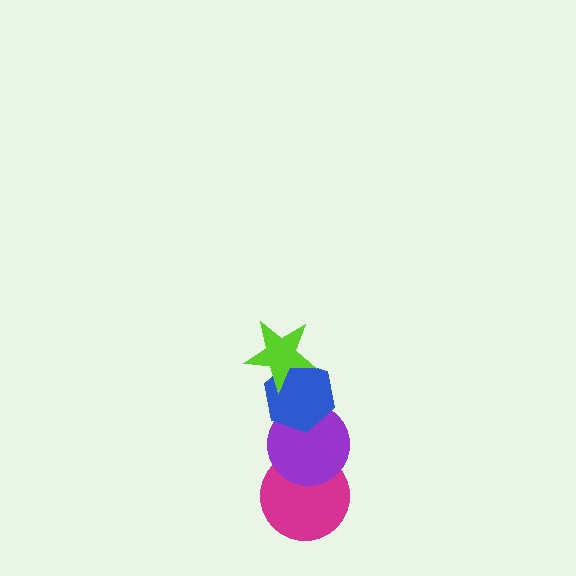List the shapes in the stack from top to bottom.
From top to bottom: the lime star, the blue hexagon, the purple circle, the magenta circle.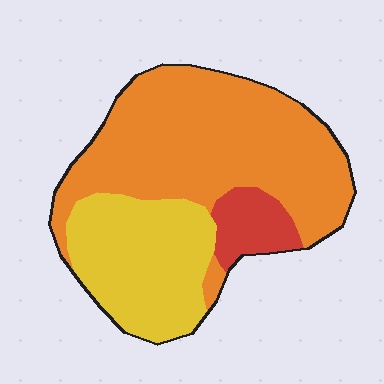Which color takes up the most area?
Orange, at roughly 60%.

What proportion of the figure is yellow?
Yellow takes up about one third (1/3) of the figure.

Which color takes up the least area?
Red, at roughly 10%.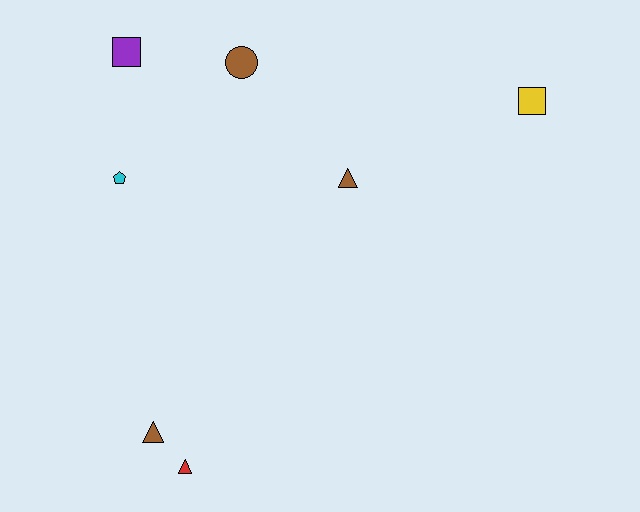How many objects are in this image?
There are 7 objects.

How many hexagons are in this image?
There are no hexagons.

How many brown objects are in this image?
There are 3 brown objects.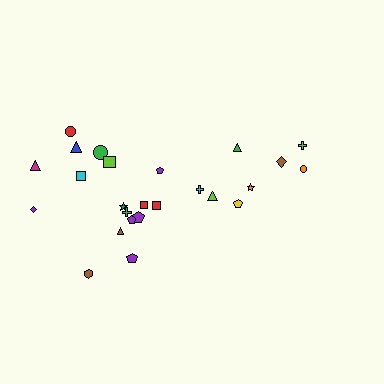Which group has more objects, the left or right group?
The left group.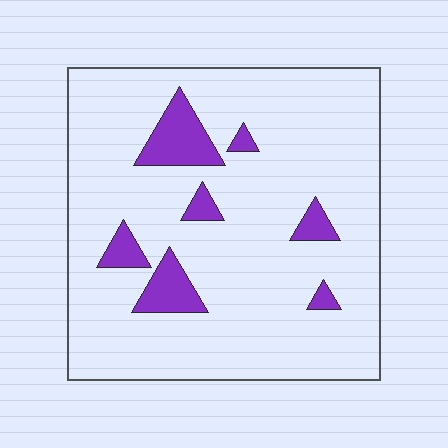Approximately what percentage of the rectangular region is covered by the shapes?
Approximately 10%.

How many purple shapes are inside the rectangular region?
7.